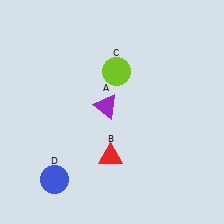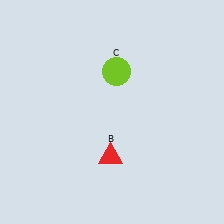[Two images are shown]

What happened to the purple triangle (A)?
The purple triangle (A) was removed in Image 2. It was in the top-left area of Image 1.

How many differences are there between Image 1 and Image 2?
There are 2 differences between the two images.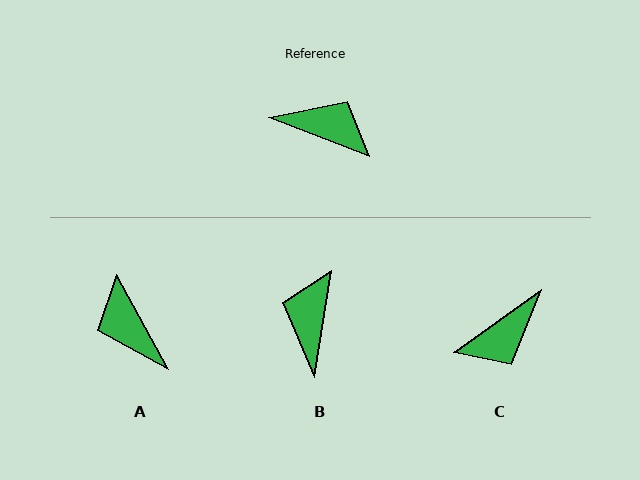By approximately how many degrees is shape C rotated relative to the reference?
Approximately 123 degrees clockwise.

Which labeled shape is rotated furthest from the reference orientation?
A, about 140 degrees away.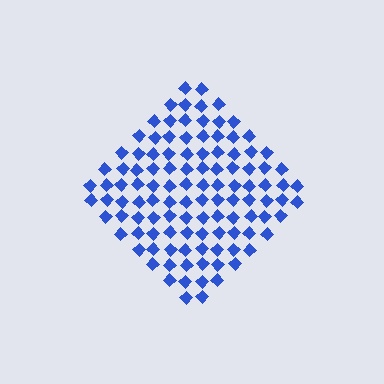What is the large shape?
The large shape is a diamond.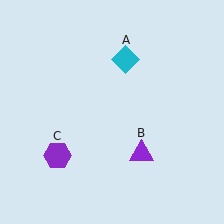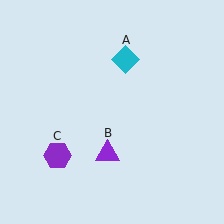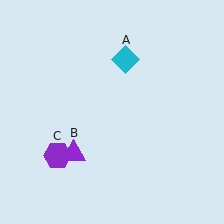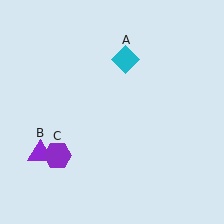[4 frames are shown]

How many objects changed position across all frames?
1 object changed position: purple triangle (object B).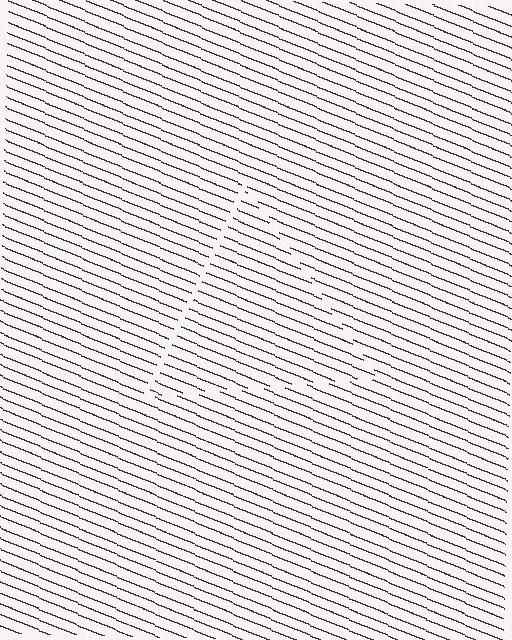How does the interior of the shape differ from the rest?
The interior of the shape contains the same grating, shifted by half a period — the contour is defined by the phase discontinuity where line-ends from the inner and outer gratings abut.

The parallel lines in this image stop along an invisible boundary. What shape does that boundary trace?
An illusory triangle. The interior of the shape contains the same grating, shifted by half a period — the contour is defined by the phase discontinuity where line-ends from the inner and outer gratings abut.